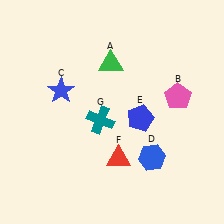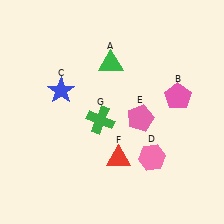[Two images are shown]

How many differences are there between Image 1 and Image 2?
There are 3 differences between the two images.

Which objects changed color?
D changed from blue to pink. E changed from blue to pink. G changed from teal to green.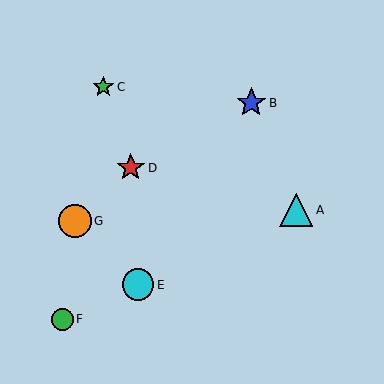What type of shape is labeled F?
Shape F is a green circle.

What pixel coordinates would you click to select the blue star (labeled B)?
Click at (251, 103) to select the blue star B.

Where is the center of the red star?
The center of the red star is at (131, 168).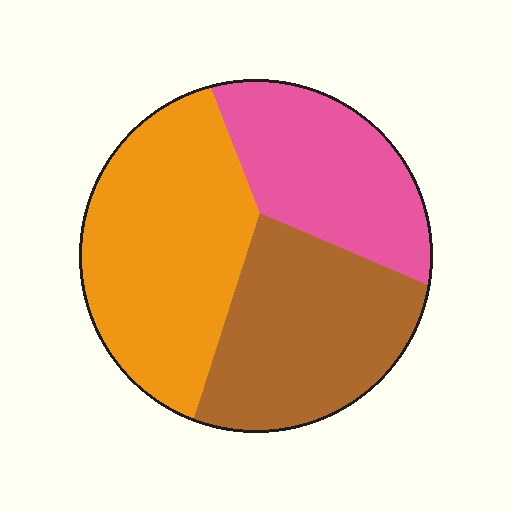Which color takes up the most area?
Orange, at roughly 40%.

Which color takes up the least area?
Pink, at roughly 25%.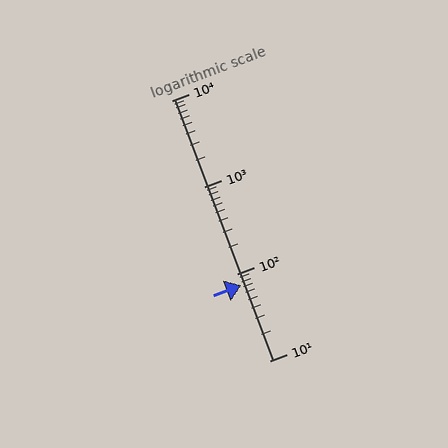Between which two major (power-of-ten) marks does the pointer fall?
The pointer is between 10 and 100.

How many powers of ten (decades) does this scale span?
The scale spans 3 decades, from 10 to 10000.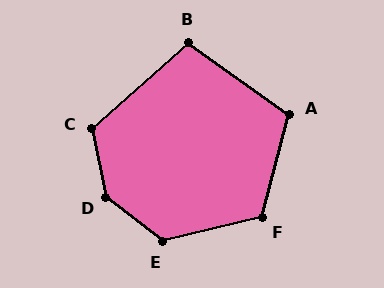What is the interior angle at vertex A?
Approximately 111 degrees (obtuse).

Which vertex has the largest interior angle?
D, at approximately 139 degrees.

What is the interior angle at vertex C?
Approximately 120 degrees (obtuse).